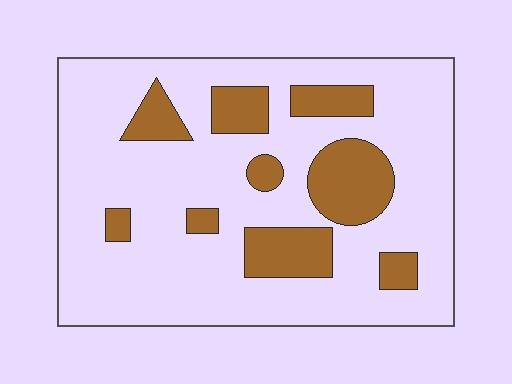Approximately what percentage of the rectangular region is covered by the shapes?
Approximately 20%.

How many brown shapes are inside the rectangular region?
9.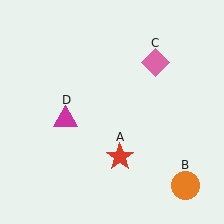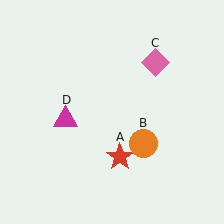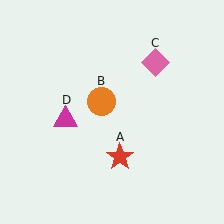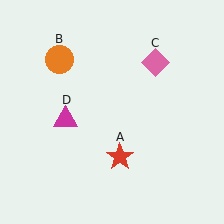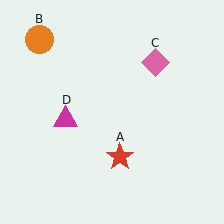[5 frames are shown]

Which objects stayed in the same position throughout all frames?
Red star (object A) and pink diamond (object C) and magenta triangle (object D) remained stationary.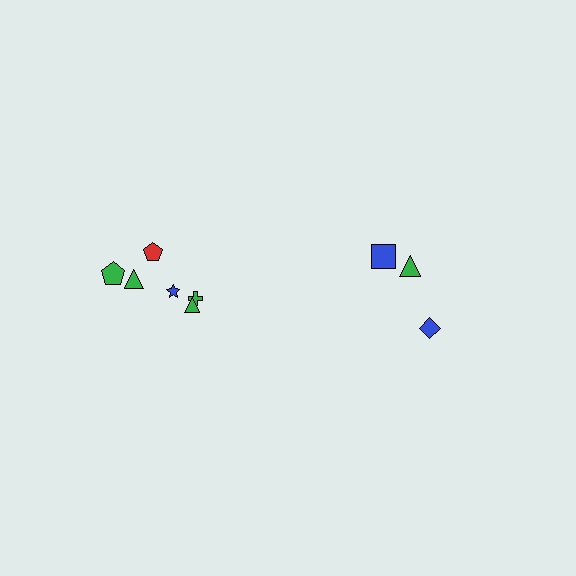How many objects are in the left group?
There are 6 objects.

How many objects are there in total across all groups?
There are 9 objects.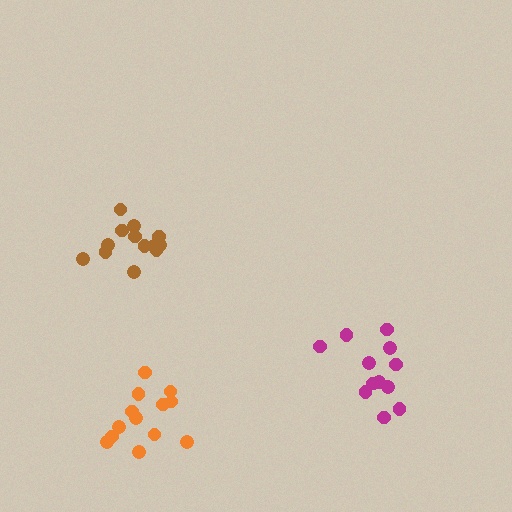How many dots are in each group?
Group 1: 12 dots, Group 2: 13 dots, Group 3: 13 dots (38 total).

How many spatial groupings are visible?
There are 3 spatial groupings.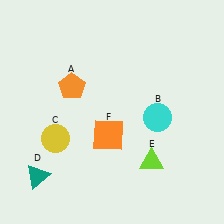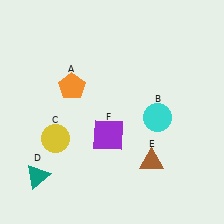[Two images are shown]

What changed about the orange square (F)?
In Image 1, F is orange. In Image 2, it changed to purple.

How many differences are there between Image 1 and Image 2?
There are 2 differences between the two images.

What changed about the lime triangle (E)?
In Image 1, E is lime. In Image 2, it changed to brown.